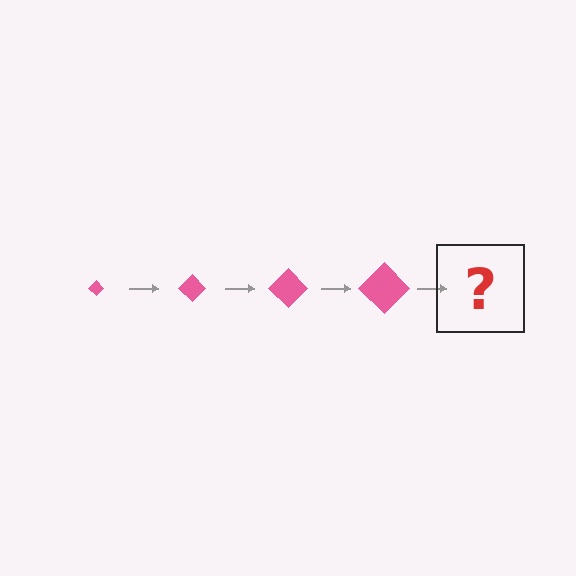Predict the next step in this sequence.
The next step is a pink diamond, larger than the previous one.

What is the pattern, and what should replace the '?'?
The pattern is that the diamond gets progressively larger each step. The '?' should be a pink diamond, larger than the previous one.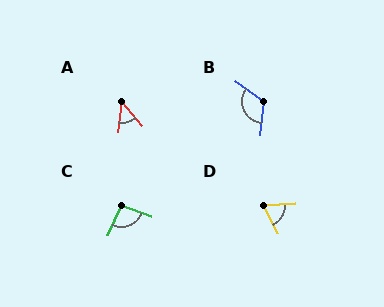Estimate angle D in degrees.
Approximately 66 degrees.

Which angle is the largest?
B, at approximately 120 degrees.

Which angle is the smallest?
A, at approximately 48 degrees.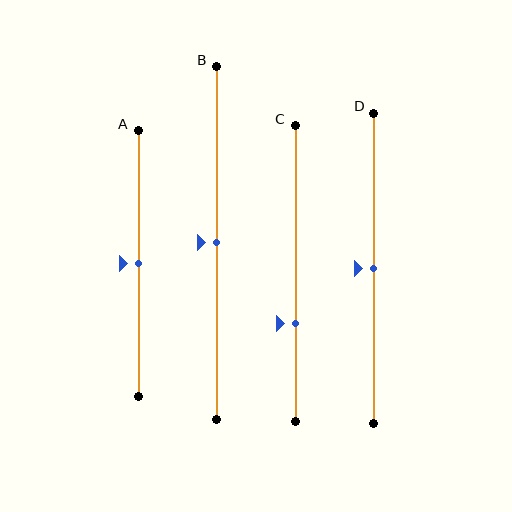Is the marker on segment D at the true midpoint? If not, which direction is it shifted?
Yes, the marker on segment D is at the true midpoint.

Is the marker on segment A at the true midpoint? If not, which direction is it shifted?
Yes, the marker on segment A is at the true midpoint.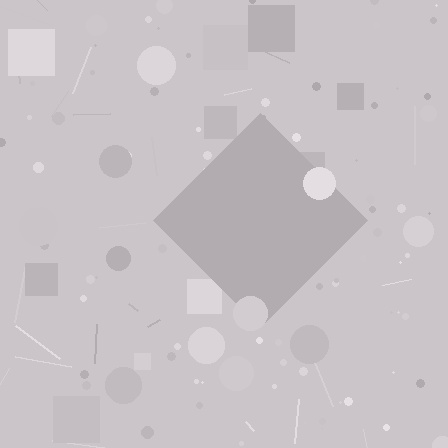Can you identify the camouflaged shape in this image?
The camouflaged shape is a diamond.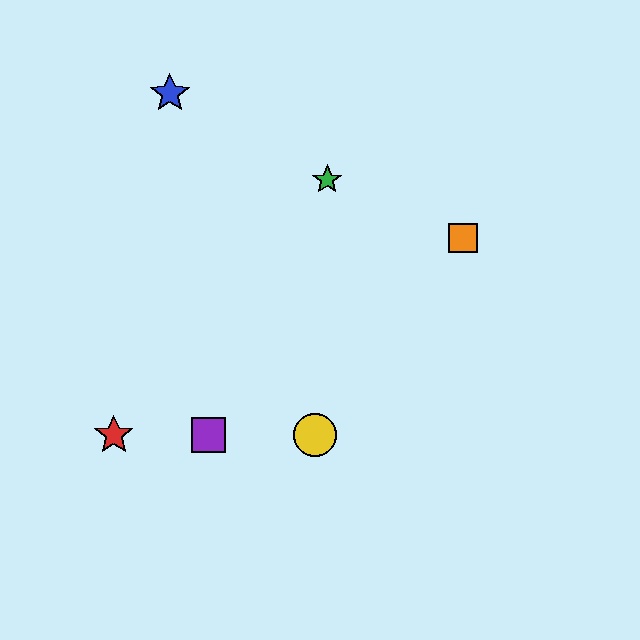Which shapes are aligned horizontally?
The red star, the yellow circle, the purple square are aligned horizontally.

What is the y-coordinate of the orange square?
The orange square is at y≈238.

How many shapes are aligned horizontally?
3 shapes (the red star, the yellow circle, the purple square) are aligned horizontally.